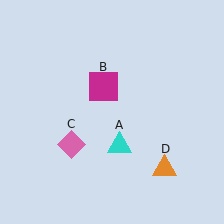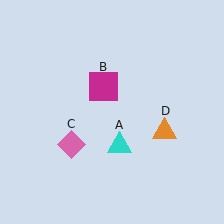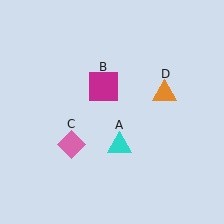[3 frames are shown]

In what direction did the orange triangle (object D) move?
The orange triangle (object D) moved up.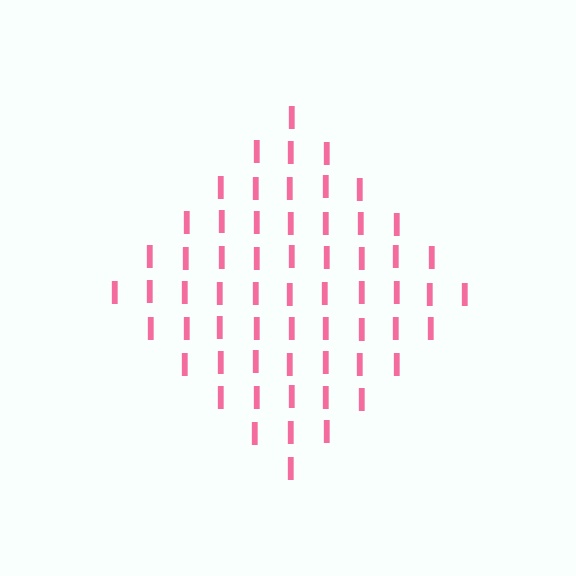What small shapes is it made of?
It is made of small letter I's.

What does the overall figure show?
The overall figure shows a diamond.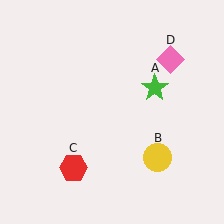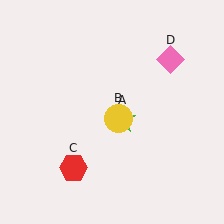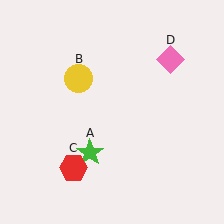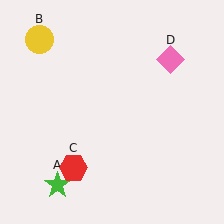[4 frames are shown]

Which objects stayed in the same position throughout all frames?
Red hexagon (object C) and pink diamond (object D) remained stationary.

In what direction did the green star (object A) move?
The green star (object A) moved down and to the left.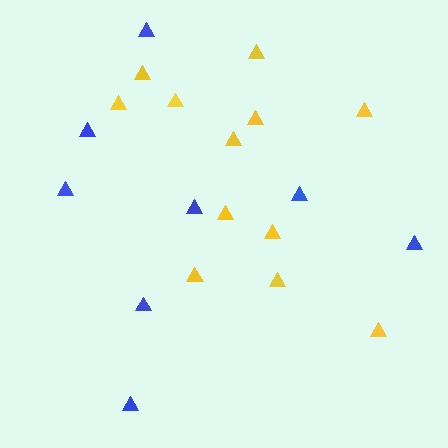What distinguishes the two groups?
There are 2 groups: one group of yellow triangles (12) and one group of blue triangles (8).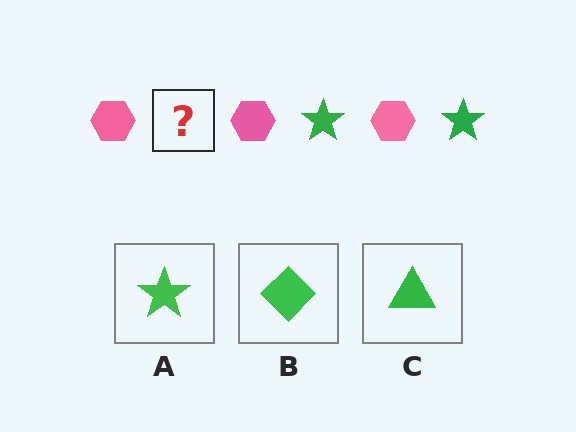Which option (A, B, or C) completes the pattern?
A.